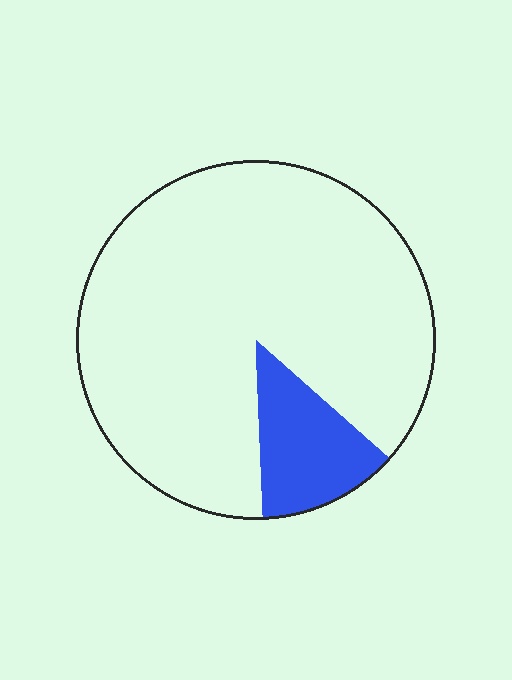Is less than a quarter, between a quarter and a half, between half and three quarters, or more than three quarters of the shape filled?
Less than a quarter.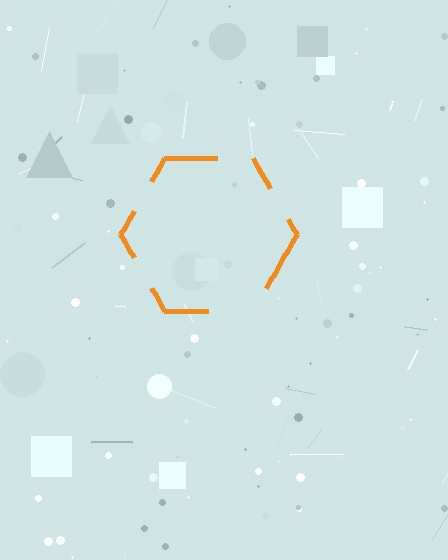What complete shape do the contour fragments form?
The contour fragments form a hexagon.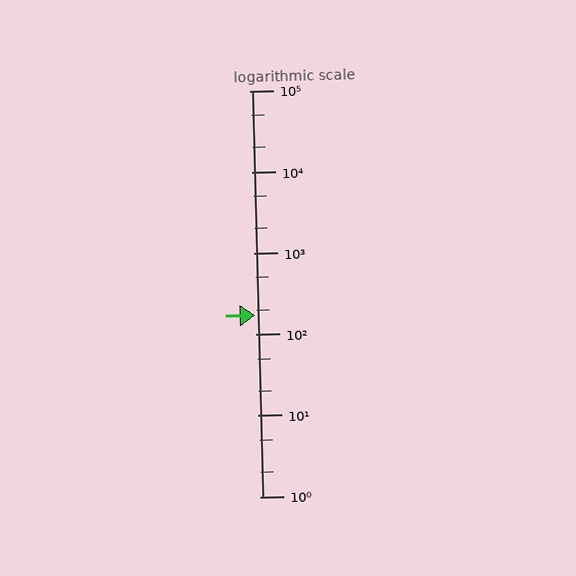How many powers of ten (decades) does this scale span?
The scale spans 5 decades, from 1 to 100000.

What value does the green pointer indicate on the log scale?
The pointer indicates approximately 170.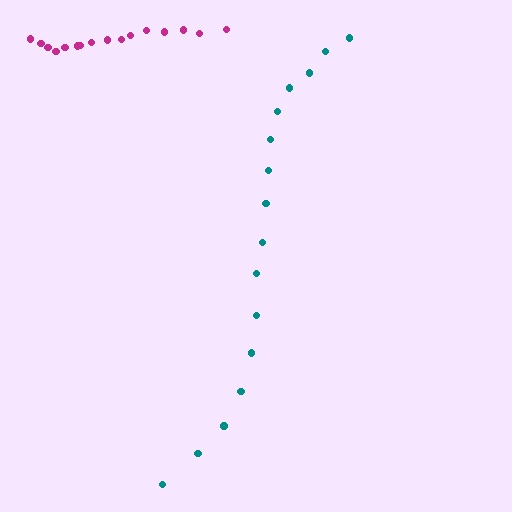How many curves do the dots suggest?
There are 2 distinct paths.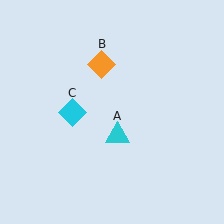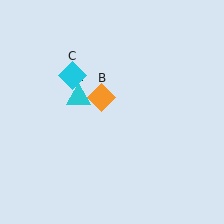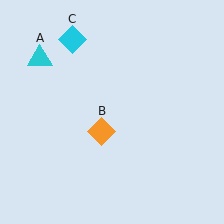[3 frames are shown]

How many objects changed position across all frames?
3 objects changed position: cyan triangle (object A), orange diamond (object B), cyan diamond (object C).